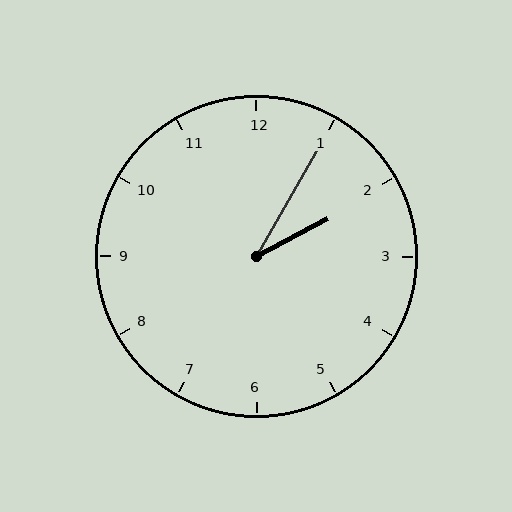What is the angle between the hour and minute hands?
Approximately 32 degrees.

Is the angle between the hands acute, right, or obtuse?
It is acute.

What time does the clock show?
2:05.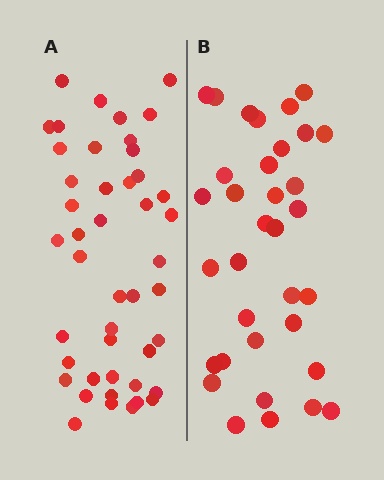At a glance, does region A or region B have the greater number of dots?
Region A (the left region) has more dots.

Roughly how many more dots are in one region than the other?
Region A has roughly 12 or so more dots than region B.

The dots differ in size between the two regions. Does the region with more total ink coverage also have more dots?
No. Region B has more total ink coverage because its dots are larger, but region A actually contains more individual dots. Total area can be misleading — the number of items is what matters here.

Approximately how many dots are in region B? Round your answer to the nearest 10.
About 30 dots. (The exact count is 34, which rounds to 30.)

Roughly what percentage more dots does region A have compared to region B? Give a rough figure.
About 30% more.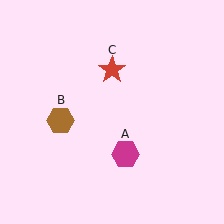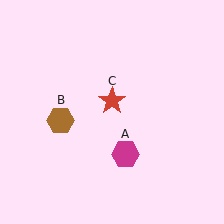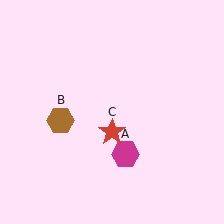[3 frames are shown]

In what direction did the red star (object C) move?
The red star (object C) moved down.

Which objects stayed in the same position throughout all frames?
Magenta hexagon (object A) and brown hexagon (object B) remained stationary.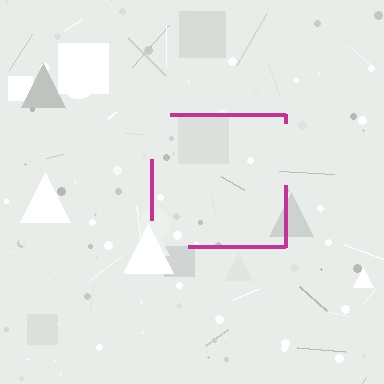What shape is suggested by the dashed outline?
The dashed outline suggests a square.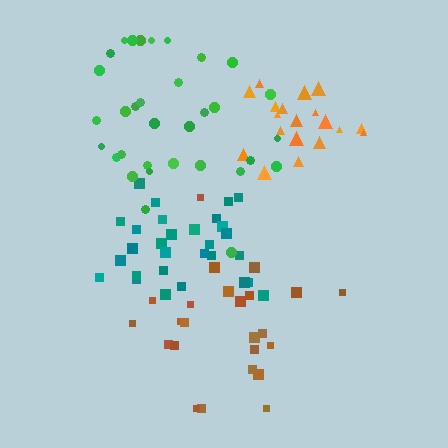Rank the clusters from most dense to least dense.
teal, orange, green, brown.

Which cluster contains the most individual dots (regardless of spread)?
Green (34).